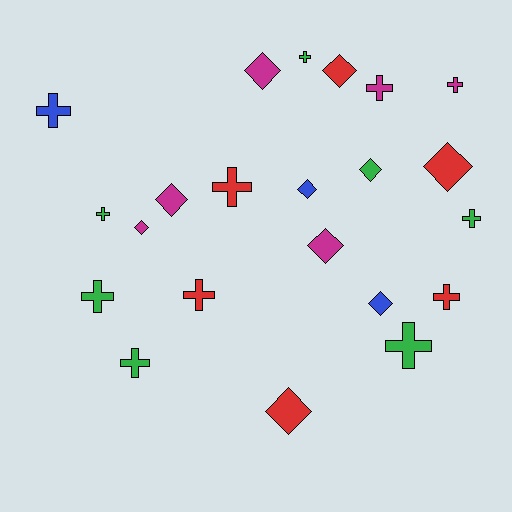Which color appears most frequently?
Green, with 7 objects.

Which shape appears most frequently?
Cross, with 12 objects.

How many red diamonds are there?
There are 3 red diamonds.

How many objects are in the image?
There are 22 objects.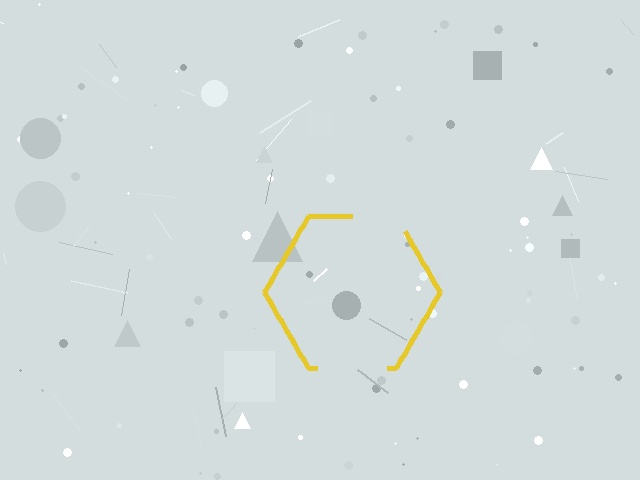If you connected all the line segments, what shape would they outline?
They would outline a hexagon.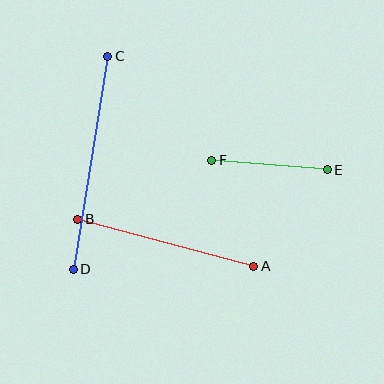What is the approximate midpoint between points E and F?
The midpoint is at approximately (270, 165) pixels.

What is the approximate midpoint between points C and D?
The midpoint is at approximately (90, 163) pixels.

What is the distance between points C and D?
The distance is approximately 216 pixels.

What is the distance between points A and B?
The distance is approximately 183 pixels.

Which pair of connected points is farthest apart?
Points C and D are farthest apart.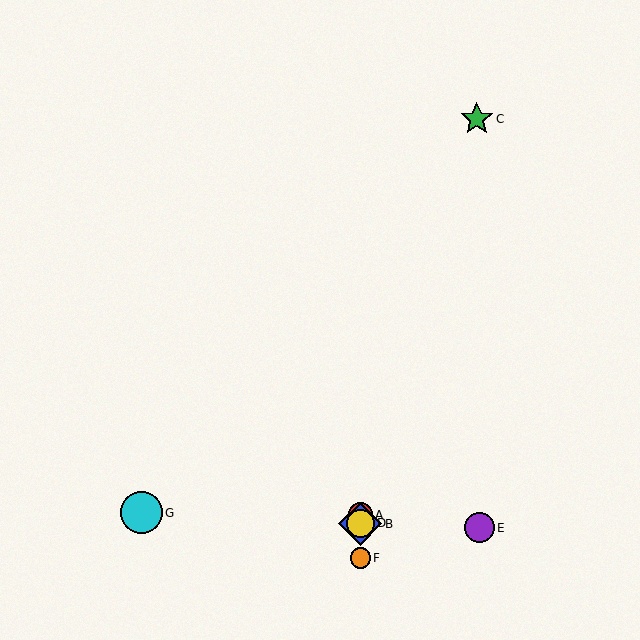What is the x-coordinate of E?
Object E is at x≈480.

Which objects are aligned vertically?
Objects A, B, D, F are aligned vertically.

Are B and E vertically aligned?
No, B is at x≈360 and E is at x≈480.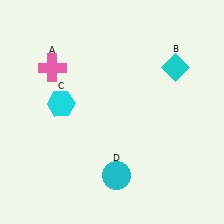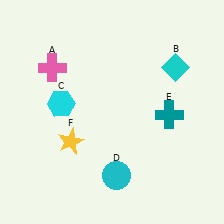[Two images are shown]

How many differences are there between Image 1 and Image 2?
There are 2 differences between the two images.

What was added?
A teal cross (E), a yellow star (F) were added in Image 2.